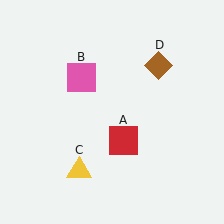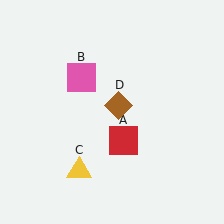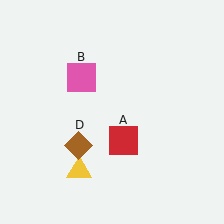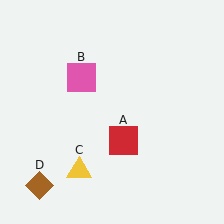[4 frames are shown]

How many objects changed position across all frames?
1 object changed position: brown diamond (object D).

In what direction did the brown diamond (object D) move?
The brown diamond (object D) moved down and to the left.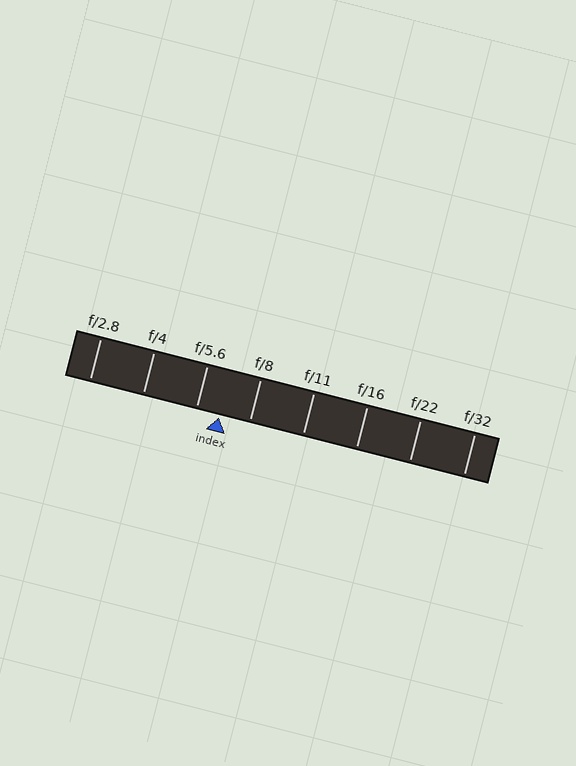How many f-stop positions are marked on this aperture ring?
There are 8 f-stop positions marked.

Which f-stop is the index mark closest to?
The index mark is closest to f/5.6.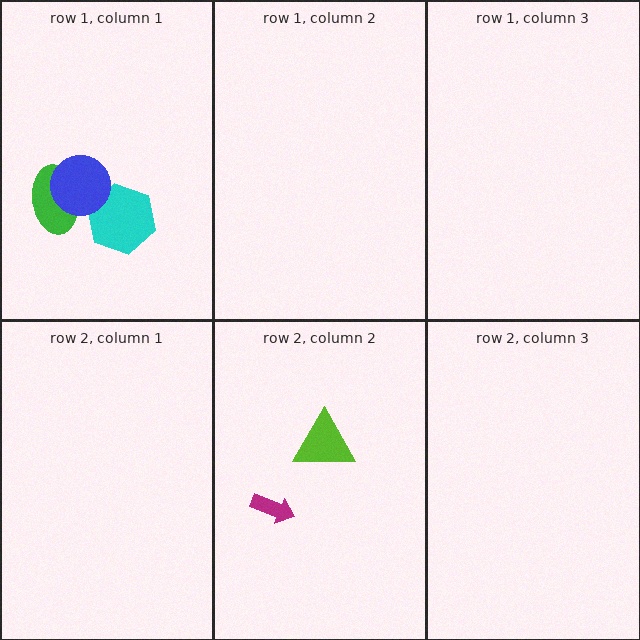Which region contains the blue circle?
The row 1, column 1 region.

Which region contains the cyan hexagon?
The row 1, column 1 region.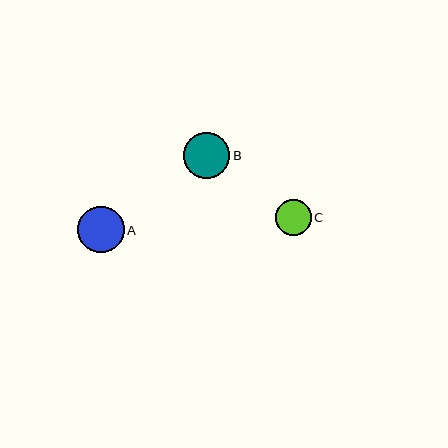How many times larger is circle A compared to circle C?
Circle A is approximately 1.3 times the size of circle C.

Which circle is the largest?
Circle B is the largest with a size of approximately 46 pixels.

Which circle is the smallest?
Circle C is the smallest with a size of approximately 36 pixels.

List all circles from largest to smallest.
From largest to smallest: B, A, C.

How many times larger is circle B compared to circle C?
Circle B is approximately 1.3 times the size of circle C.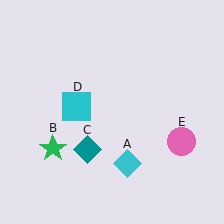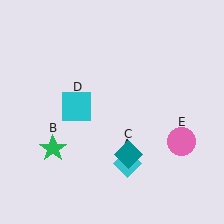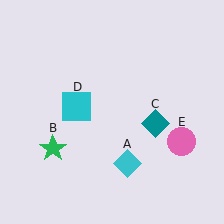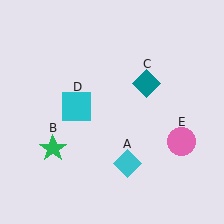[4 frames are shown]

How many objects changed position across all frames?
1 object changed position: teal diamond (object C).